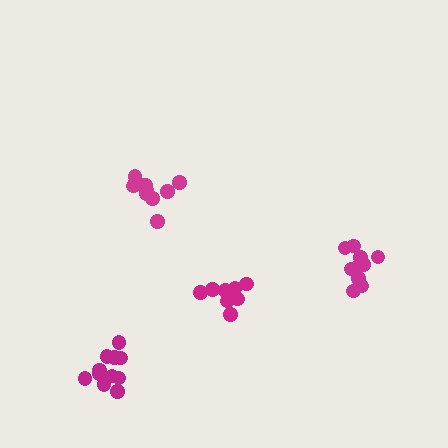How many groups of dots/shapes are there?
There are 4 groups.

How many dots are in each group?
Group 1: 11 dots, Group 2: 9 dots, Group 3: 10 dots, Group 4: 11 dots (41 total).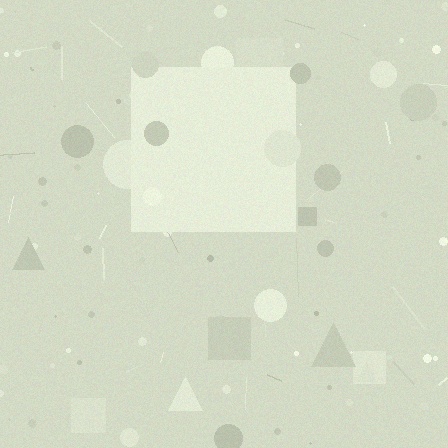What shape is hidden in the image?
A square is hidden in the image.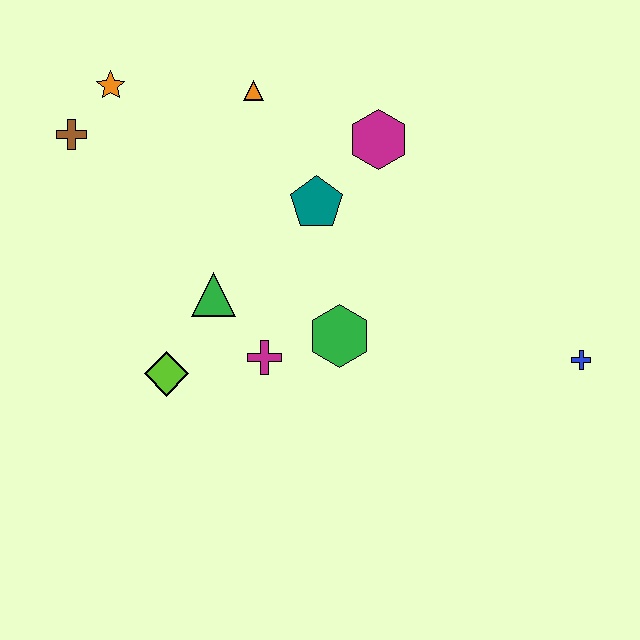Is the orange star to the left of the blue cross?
Yes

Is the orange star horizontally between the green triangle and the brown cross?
Yes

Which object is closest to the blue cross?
The green hexagon is closest to the blue cross.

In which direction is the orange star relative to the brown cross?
The orange star is above the brown cross.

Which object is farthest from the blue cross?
The brown cross is farthest from the blue cross.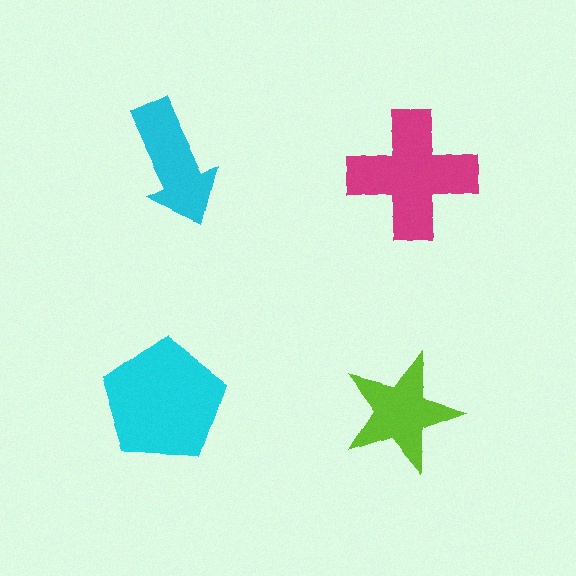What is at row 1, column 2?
A magenta cross.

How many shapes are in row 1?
2 shapes.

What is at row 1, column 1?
A cyan arrow.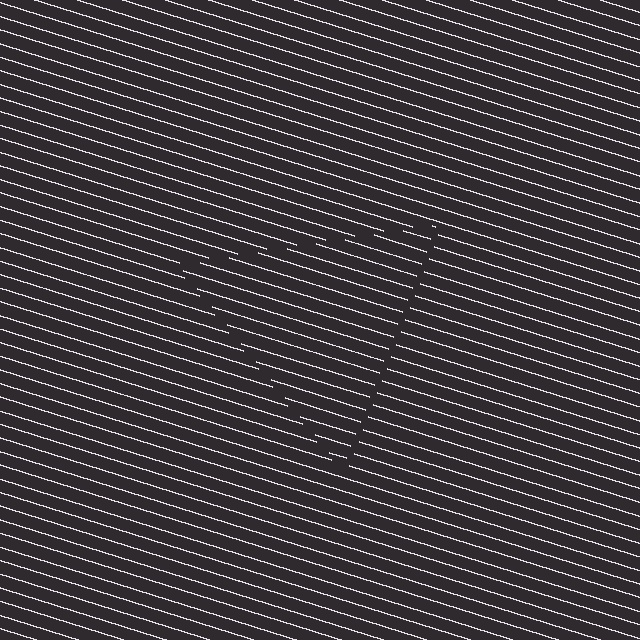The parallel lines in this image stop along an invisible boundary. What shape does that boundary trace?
An illusory triangle. The interior of the shape contains the same grating, shifted by half a period — the contour is defined by the phase discontinuity where line-ends from the inner and outer gratings abut.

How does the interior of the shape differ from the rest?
The interior of the shape contains the same grating, shifted by half a period — the contour is defined by the phase discontinuity where line-ends from the inner and outer gratings abut.